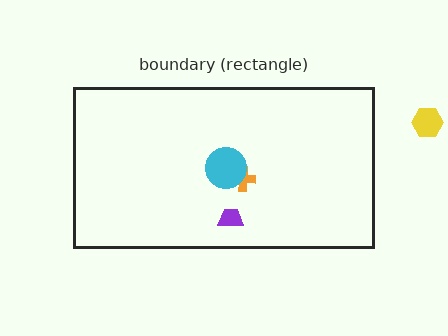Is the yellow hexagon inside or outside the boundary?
Outside.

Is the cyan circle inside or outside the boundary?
Inside.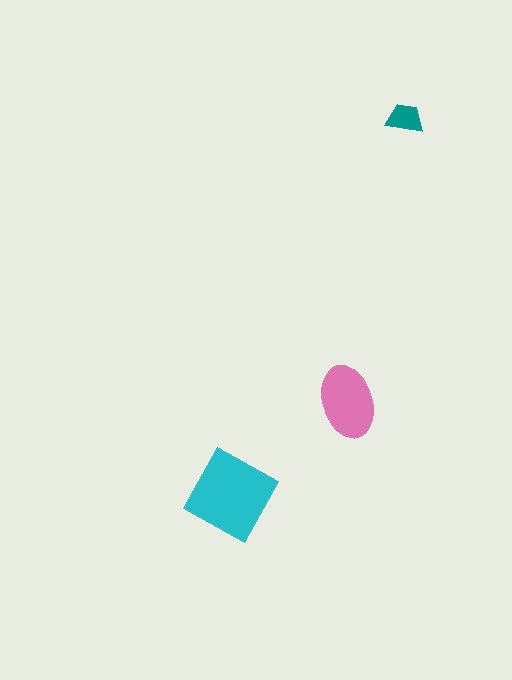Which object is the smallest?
The teal trapezoid.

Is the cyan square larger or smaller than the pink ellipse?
Larger.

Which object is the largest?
The cyan square.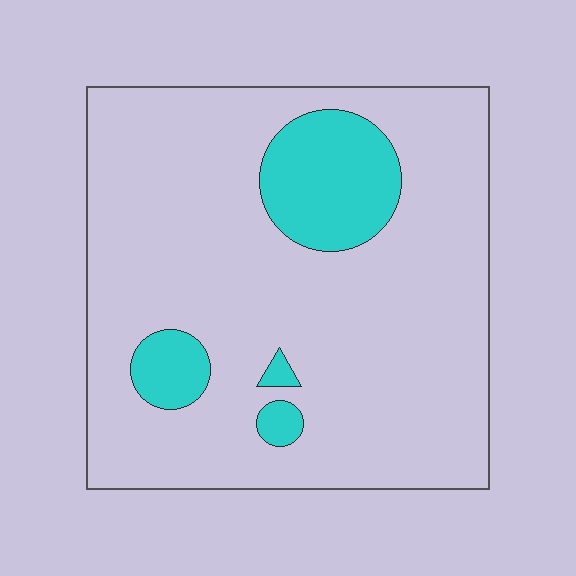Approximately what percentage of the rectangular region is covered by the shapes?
Approximately 15%.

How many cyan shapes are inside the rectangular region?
4.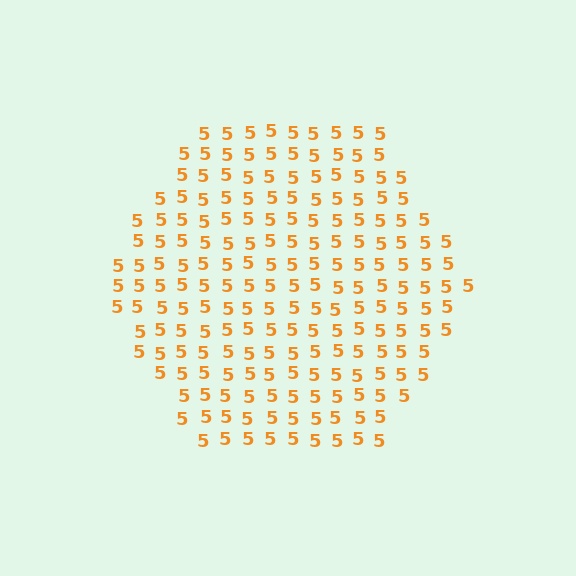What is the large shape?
The large shape is a hexagon.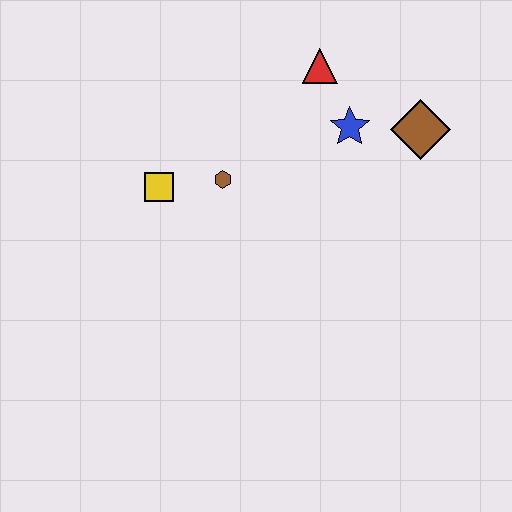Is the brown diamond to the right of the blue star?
Yes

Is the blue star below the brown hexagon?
No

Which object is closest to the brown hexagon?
The yellow square is closest to the brown hexagon.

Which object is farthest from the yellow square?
The brown diamond is farthest from the yellow square.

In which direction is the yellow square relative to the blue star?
The yellow square is to the left of the blue star.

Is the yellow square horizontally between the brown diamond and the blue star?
No